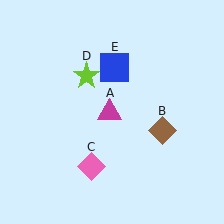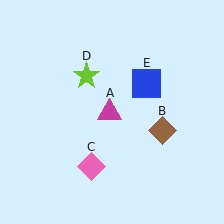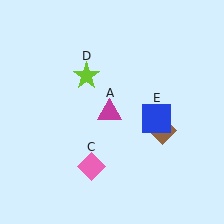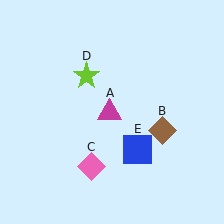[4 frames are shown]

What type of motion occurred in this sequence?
The blue square (object E) rotated clockwise around the center of the scene.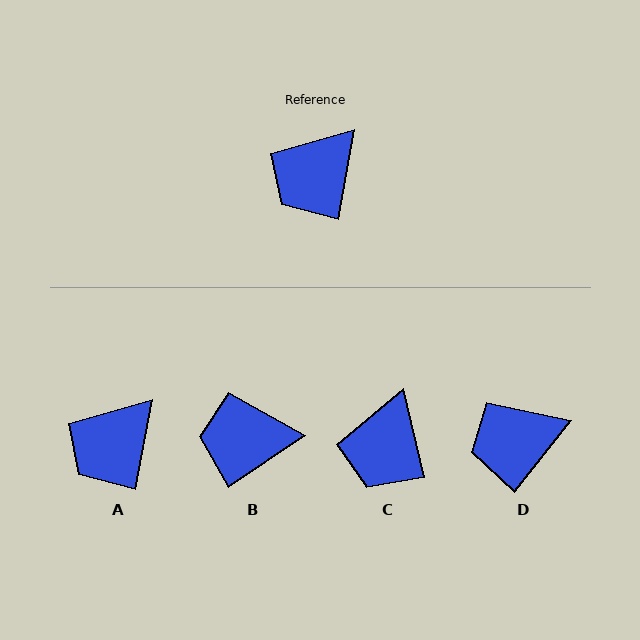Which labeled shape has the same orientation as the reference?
A.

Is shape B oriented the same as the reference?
No, it is off by about 46 degrees.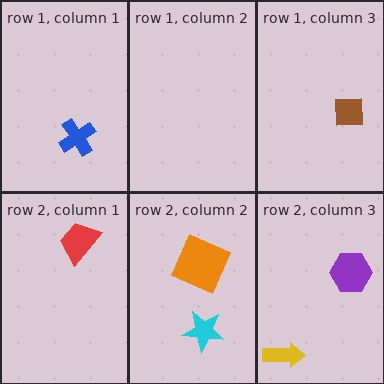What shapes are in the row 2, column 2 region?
The cyan star, the orange square.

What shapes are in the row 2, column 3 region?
The purple hexagon, the yellow arrow.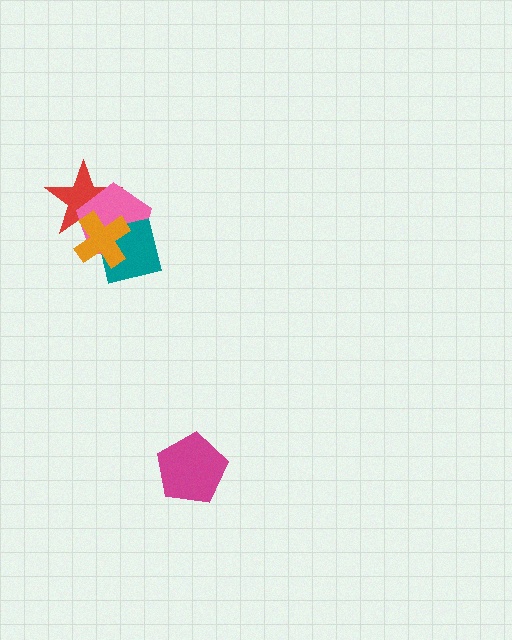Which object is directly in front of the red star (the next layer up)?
The pink pentagon is directly in front of the red star.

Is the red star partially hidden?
Yes, it is partially covered by another shape.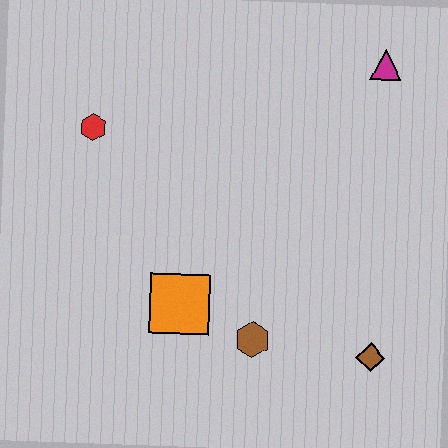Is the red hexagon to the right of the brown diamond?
No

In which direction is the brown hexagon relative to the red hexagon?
The brown hexagon is below the red hexagon.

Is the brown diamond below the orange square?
Yes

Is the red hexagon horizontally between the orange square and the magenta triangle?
No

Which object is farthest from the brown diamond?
The red hexagon is farthest from the brown diamond.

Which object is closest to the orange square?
The brown hexagon is closest to the orange square.